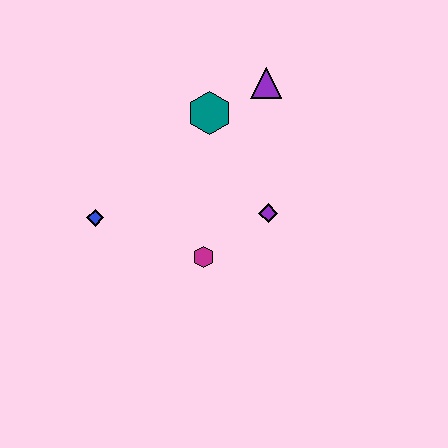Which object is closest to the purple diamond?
The magenta hexagon is closest to the purple diamond.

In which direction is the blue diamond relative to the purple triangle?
The blue diamond is to the left of the purple triangle.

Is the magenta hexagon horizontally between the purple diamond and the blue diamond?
Yes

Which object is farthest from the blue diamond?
The purple triangle is farthest from the blue diamond.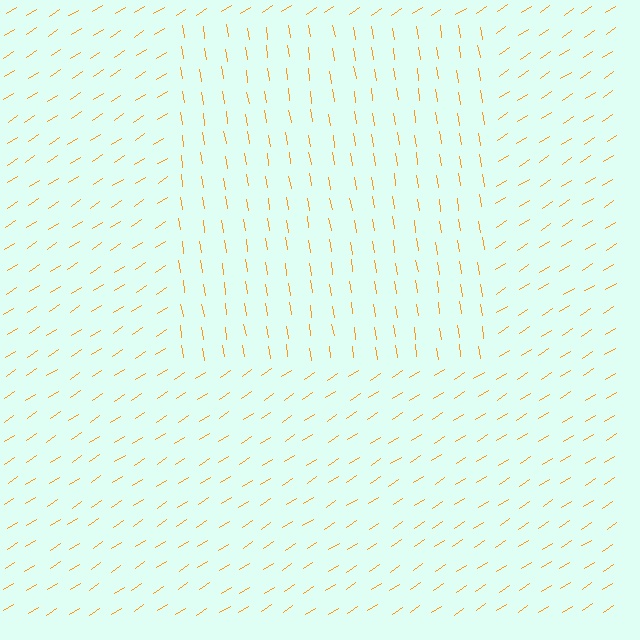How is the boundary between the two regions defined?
The boundary is defined purely by a change in line orientation (approximately 66 degrees difference). All lines are the same color and thickness.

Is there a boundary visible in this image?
Yes, there is a texture boundary formed by a change in line orientation.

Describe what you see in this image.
The image is filled with small orange line segments. A rectangle region in the image has lines oriented differently from the surrounding lines, creating a visible texture boundary.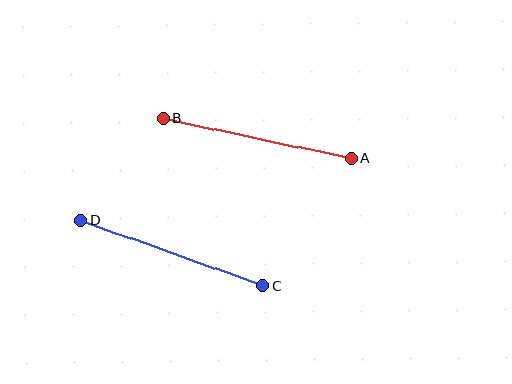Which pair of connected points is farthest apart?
Points C and D are farthest apart.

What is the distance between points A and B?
The distance is approximately 192 pixels.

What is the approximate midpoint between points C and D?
The midpoint is at approximately (172, 253) pixels.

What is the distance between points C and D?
The distance is approximately 193 pixels.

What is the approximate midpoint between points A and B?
The midpoint is at approximately (257, 138) pixels.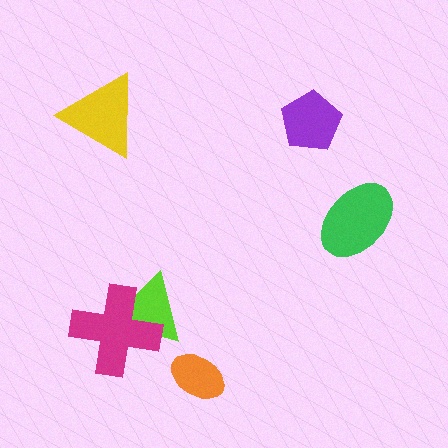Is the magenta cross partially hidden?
No, no other shape covers it.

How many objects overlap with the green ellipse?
0 objects overlap with the green ellipse.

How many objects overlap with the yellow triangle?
0 objects overlap with the yellow triangle.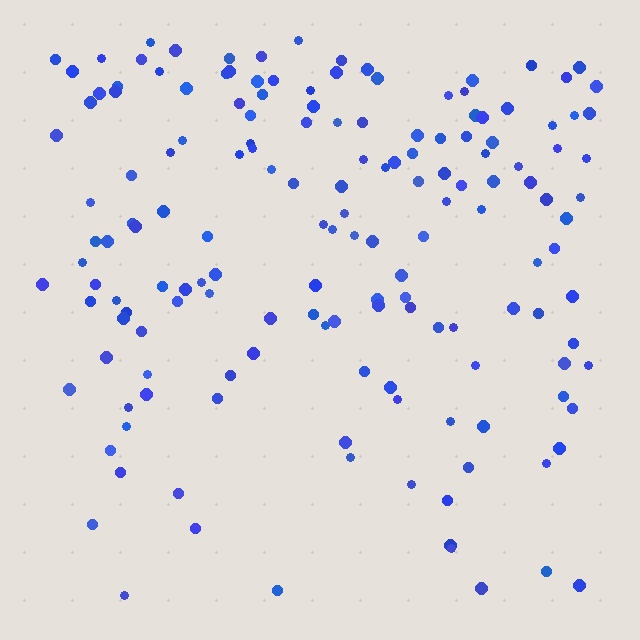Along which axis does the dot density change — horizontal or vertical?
Vertical.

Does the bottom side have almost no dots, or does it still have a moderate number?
Still a moderate number, just noticeably fewer than the top.